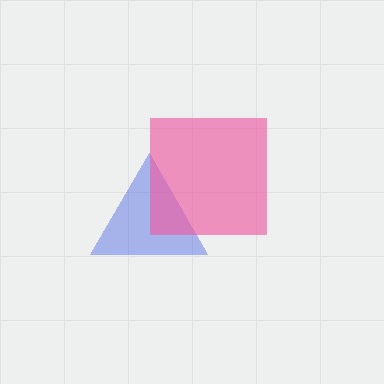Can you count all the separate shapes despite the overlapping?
Yes, there are 2 separate shapes.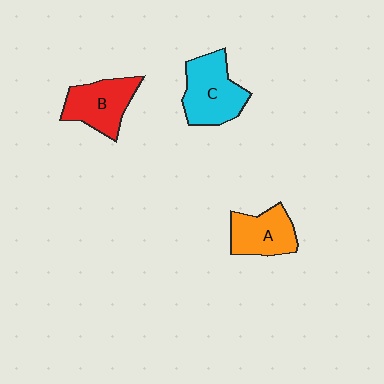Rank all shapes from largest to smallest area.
From largest to smallest: C (cyan), B (red), A (orange).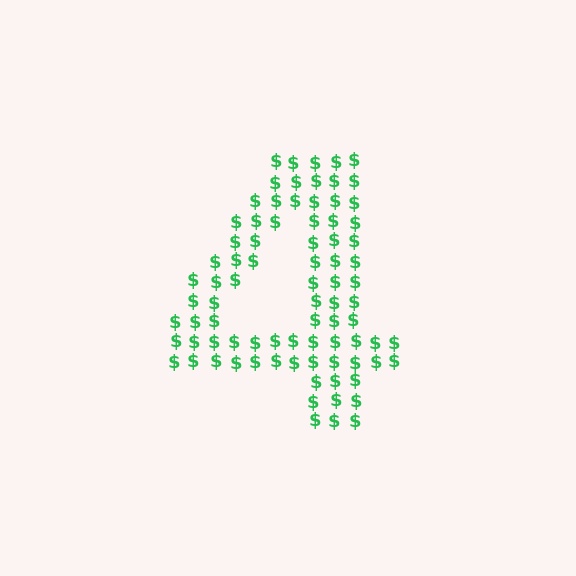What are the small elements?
The small elements are dollar signs.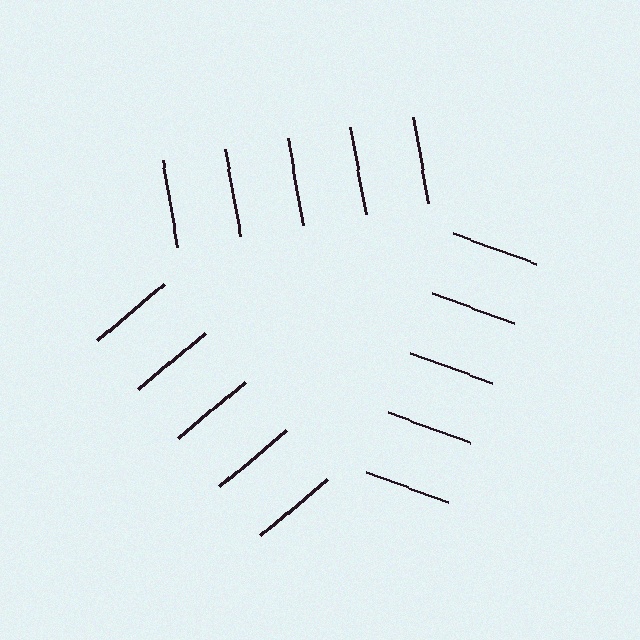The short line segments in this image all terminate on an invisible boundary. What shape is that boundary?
An illusory triangle — the line segments terminate on its edges but no continuous stroke is drawn.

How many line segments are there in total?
15 — 5 along each of the 3 edges.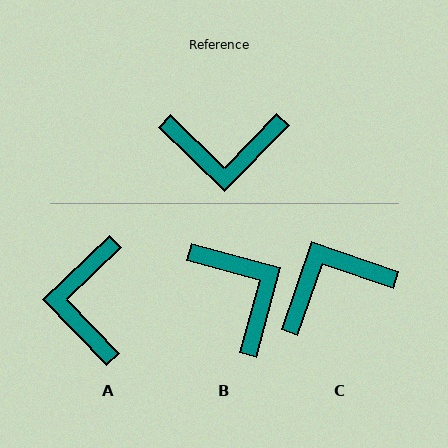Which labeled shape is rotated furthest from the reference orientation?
C, about 154 degrees away.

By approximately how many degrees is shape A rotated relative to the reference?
Approximately 92 degrees clockwise.